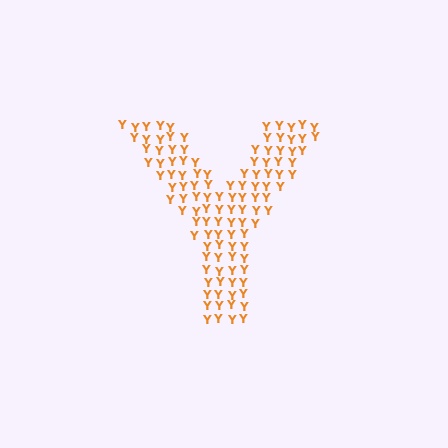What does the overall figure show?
The overall figure shows the letter Y.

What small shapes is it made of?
It is made of small letter Y's.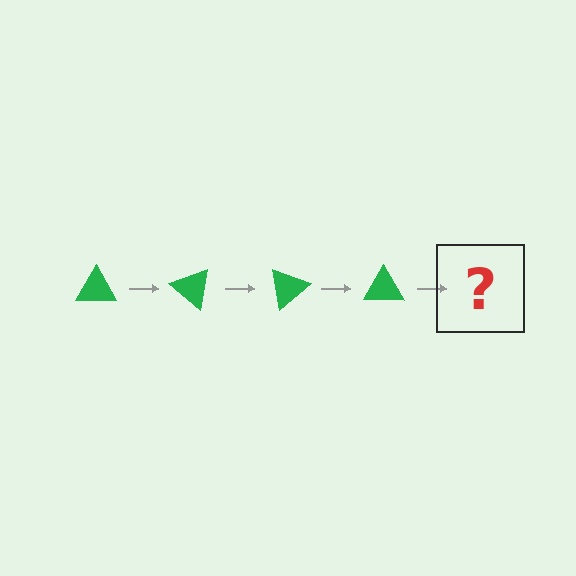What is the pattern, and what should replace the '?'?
The pattern is that the triangle rotates 40 degrees each step. The '?' should be a green triangle rotated 160 degrees.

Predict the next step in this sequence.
The next step is a green triangle rotated 160 degrees.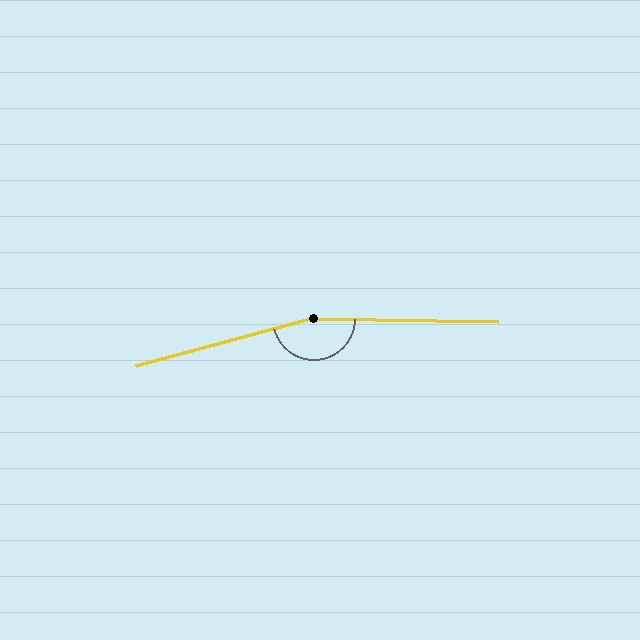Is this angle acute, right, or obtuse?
It is obtuse.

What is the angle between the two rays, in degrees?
Approximately 164 degrees.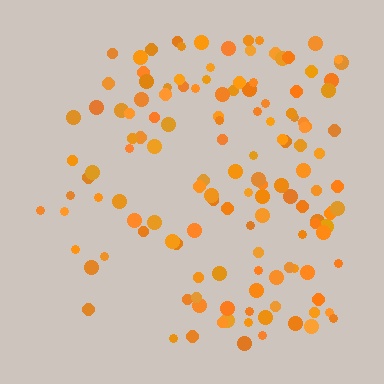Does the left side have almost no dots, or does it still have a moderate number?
Still a moderate number, just noticeably fewer than the right.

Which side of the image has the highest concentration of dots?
The right.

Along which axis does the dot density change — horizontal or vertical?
Horizontal.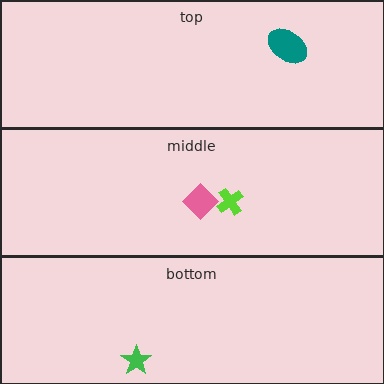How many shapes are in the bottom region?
1.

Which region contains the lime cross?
The middle region.